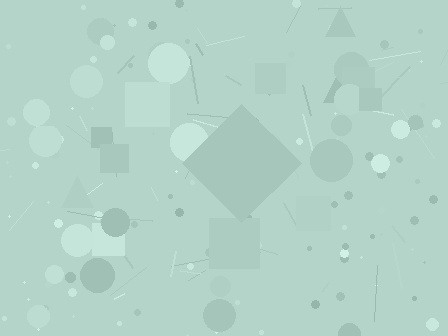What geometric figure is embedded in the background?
A diamond is embedded in the background.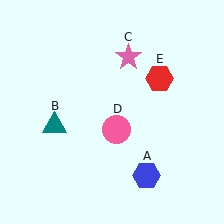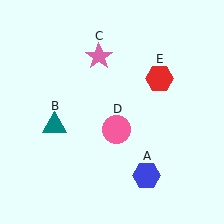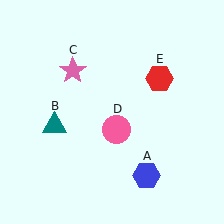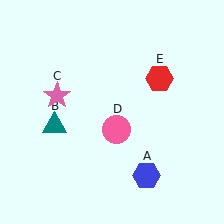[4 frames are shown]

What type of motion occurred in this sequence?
The pink star (object C) rotated counterclockwise around the center of the scene.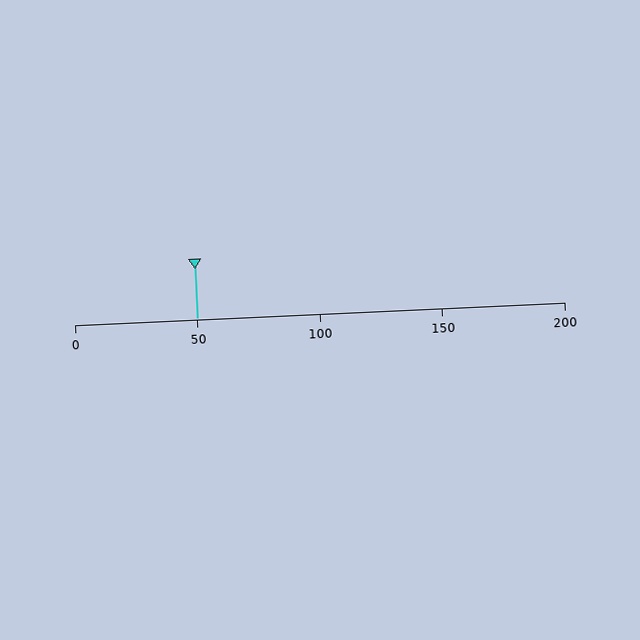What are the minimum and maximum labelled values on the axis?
The axis runs from 0 to 200.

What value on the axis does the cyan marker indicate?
The marker indicates approximately 50.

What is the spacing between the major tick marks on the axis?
The major ticks are spaced 50 apart.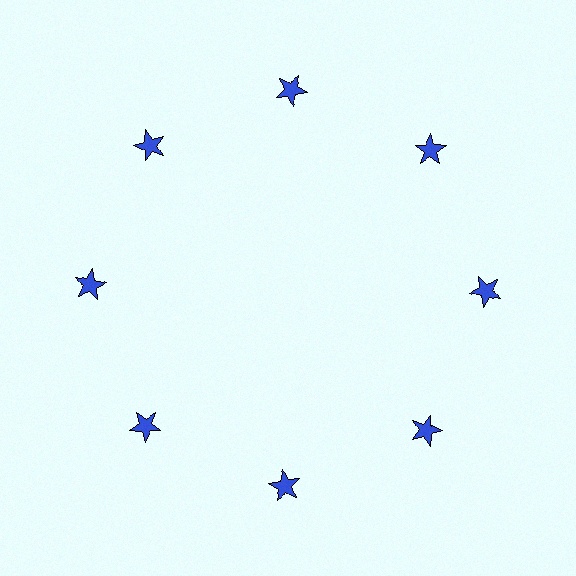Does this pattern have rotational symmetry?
Yes, this pattern has 8-fold rotational symmetry. It looks the same after rotating 45 degrees around the center.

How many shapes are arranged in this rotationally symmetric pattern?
There are 8 shapes, arranged in 8 groups of 1.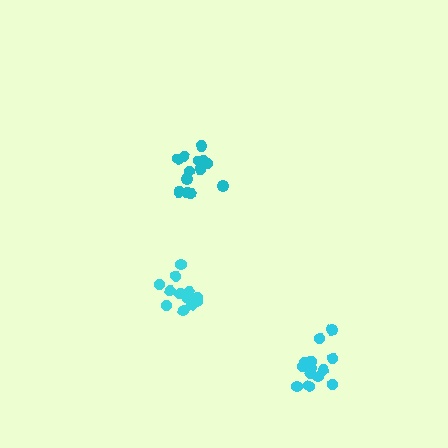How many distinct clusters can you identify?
There are 3 distinct clusters.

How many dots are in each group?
Group 1: 13 dots, Group 2: 13 dots, Group 3: 12 dots (38 total).